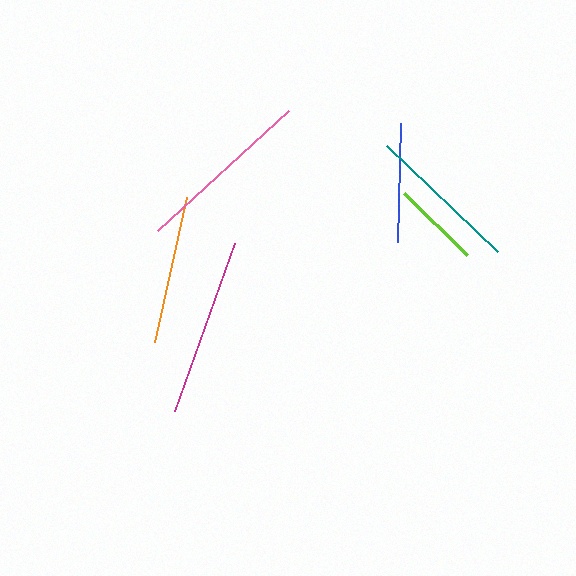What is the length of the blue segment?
The blue segment is approximately 120 pixels long.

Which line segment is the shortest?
The lime line is the shortest at approximately 89 pixels.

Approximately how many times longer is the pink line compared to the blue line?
The pink line is approximately 1.5 times the length of the blue line.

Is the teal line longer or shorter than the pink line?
The pink line is longer than the teal line.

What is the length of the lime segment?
The lime segment is approximately 89 pixels long.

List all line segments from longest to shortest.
From longest to shortest: magenta, pink, teal, orange, blue, lime.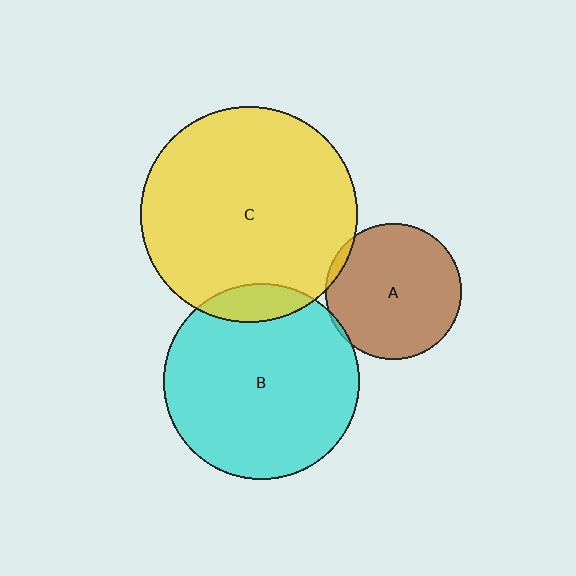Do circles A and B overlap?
Yes.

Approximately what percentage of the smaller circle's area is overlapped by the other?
Approximately 5%.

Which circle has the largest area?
Circle C (yellow).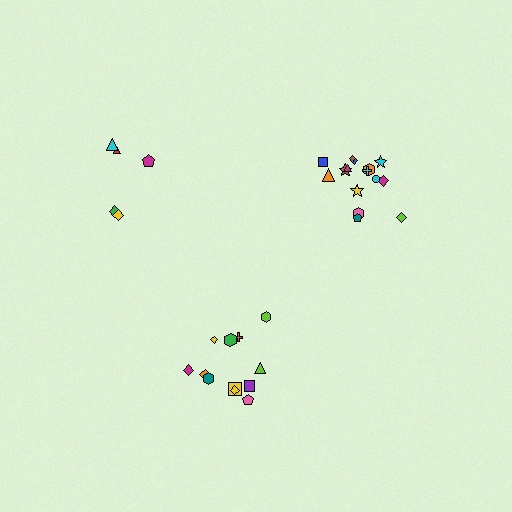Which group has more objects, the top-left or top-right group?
The top-right group.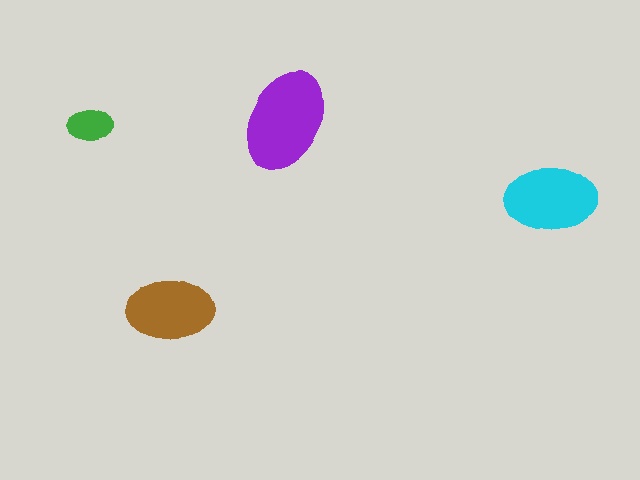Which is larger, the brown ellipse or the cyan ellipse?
The cyan one.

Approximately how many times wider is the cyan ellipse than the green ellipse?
About 2 times wider.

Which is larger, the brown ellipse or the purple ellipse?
The purple one.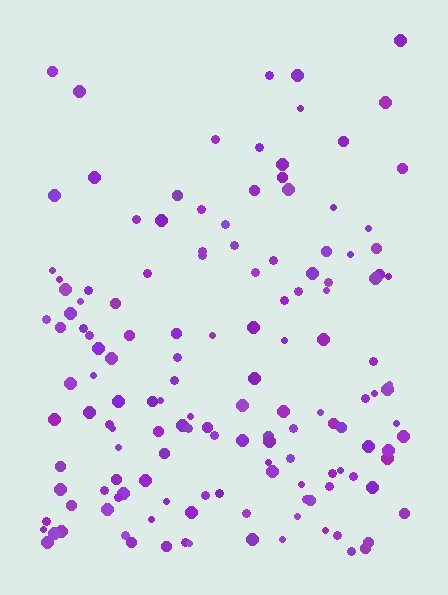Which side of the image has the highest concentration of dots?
The bottom.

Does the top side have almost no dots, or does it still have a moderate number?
Still a moderate number, just noticeably fewer than the bottom.